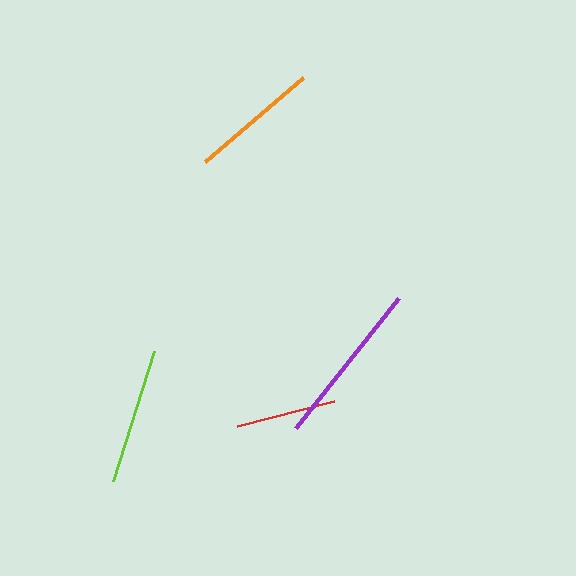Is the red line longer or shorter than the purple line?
The purple line is longer than the red line.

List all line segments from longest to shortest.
From longest to shortest: purple, lime, orange, red.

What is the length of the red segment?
The red segment is approximately 100 pixels long.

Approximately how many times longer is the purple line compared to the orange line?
The purple line is approximately 1.3 times the length of the orange line.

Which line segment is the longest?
The purple line is the longest at approximately 166 pixels.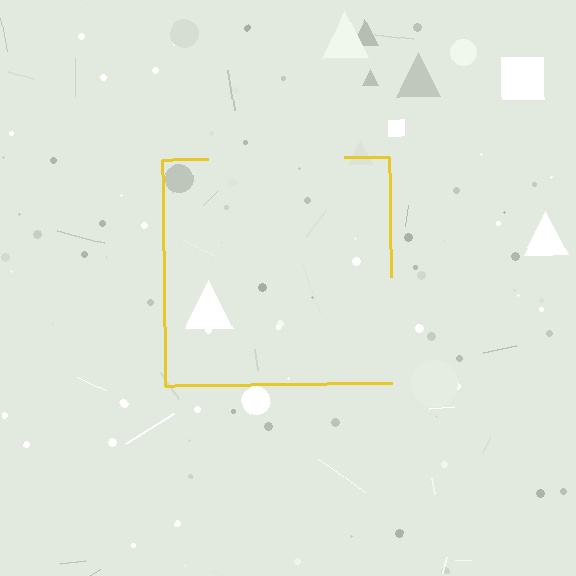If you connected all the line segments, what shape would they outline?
They would outline a square.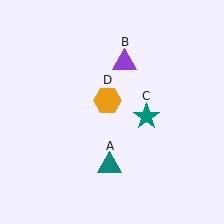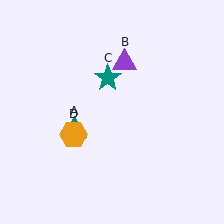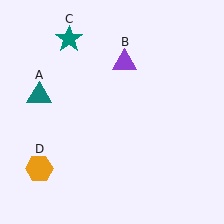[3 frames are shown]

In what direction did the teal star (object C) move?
The teal star (object C) moved up and to the left.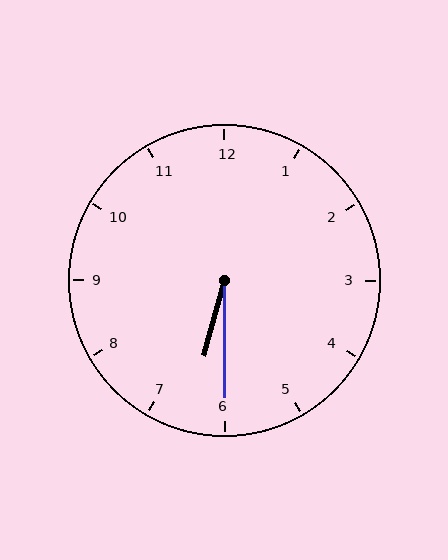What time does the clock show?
6:30.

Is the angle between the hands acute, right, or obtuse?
It is acute.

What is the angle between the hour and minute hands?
Approximately 15 degrees.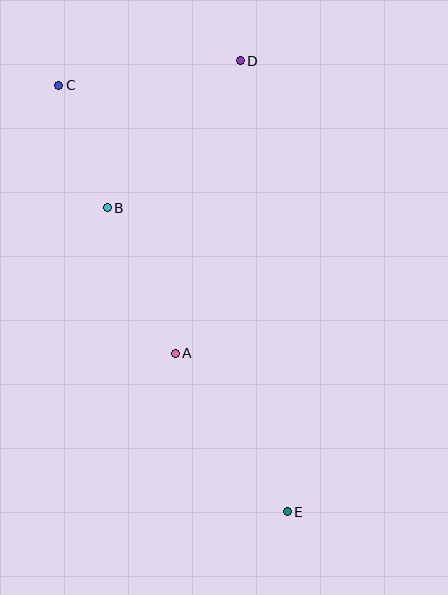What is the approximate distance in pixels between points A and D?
The distance between A and D is approximately 300 pixels.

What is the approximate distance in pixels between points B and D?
The distance between B and D is approximately 198 pixels.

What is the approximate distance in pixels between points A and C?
The distance between A and C is approximately 292 pixels.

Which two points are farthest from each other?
Points C and E are farthest from each other.